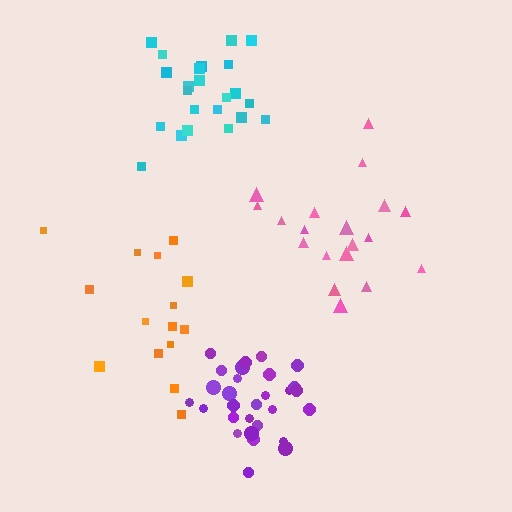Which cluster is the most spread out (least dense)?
Pink.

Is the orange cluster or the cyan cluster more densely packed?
Cyan.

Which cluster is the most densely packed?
Purple.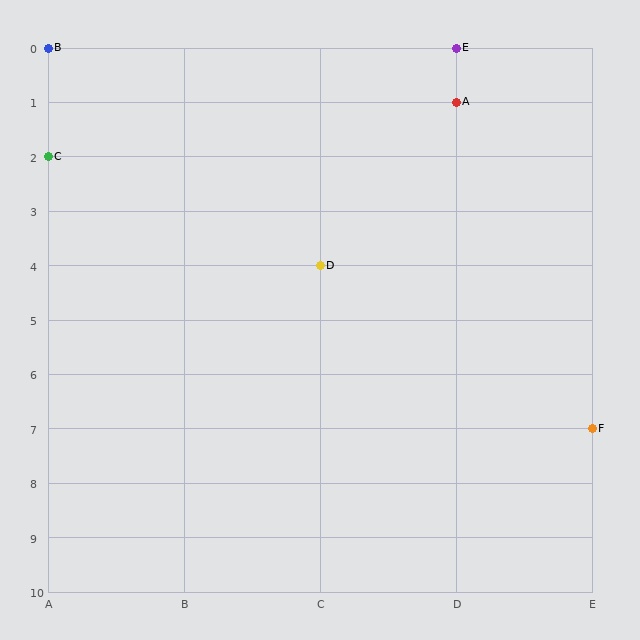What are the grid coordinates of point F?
Point F is at grid coordinates (E, 7).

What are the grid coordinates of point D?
Point D is at grid coordinates (C, 4).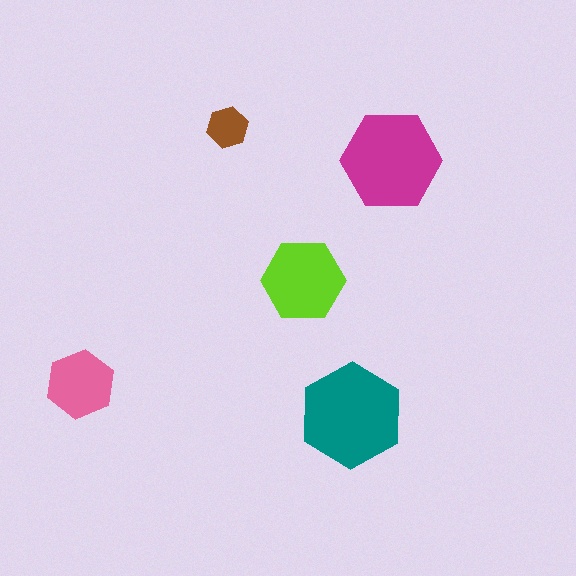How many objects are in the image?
There are 5 objects in the image.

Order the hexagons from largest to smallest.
the teal one, the magenta one, the lime one, the pink one, the brown one.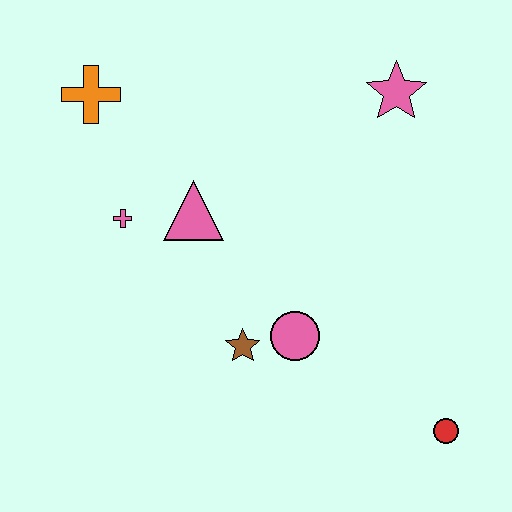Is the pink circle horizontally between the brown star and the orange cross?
No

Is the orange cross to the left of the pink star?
Yes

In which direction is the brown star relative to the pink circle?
The brown star is to the left of the pink circle.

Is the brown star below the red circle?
No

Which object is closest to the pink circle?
The brown star is closest to the pink circle.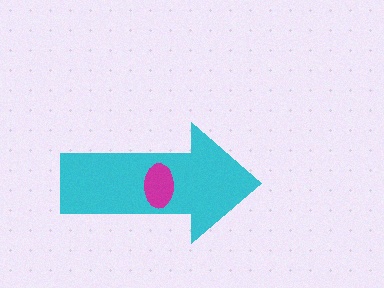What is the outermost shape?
The cyan arrow.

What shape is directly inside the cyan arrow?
The magenta ellipse.